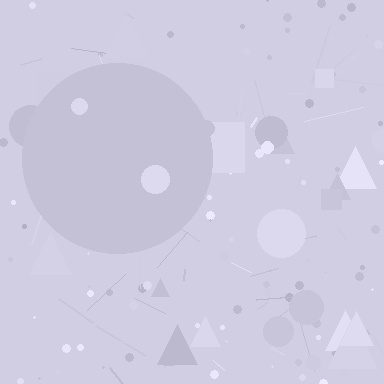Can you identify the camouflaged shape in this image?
The camouflaged shape is a circle.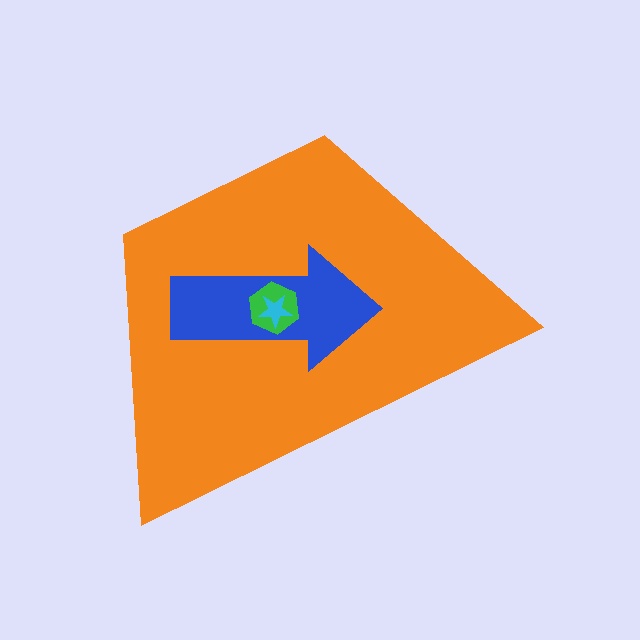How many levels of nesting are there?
4.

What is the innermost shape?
The cyan star.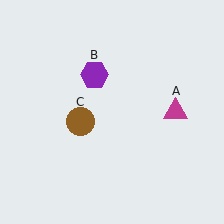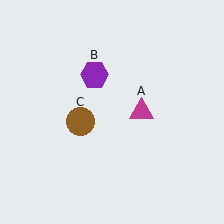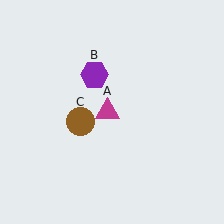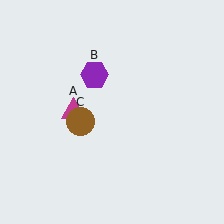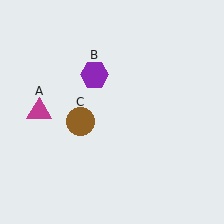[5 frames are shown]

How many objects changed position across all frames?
1 object changed position: magenta triangle (object A).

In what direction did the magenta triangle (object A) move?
The magenta triangle (object A) moved left.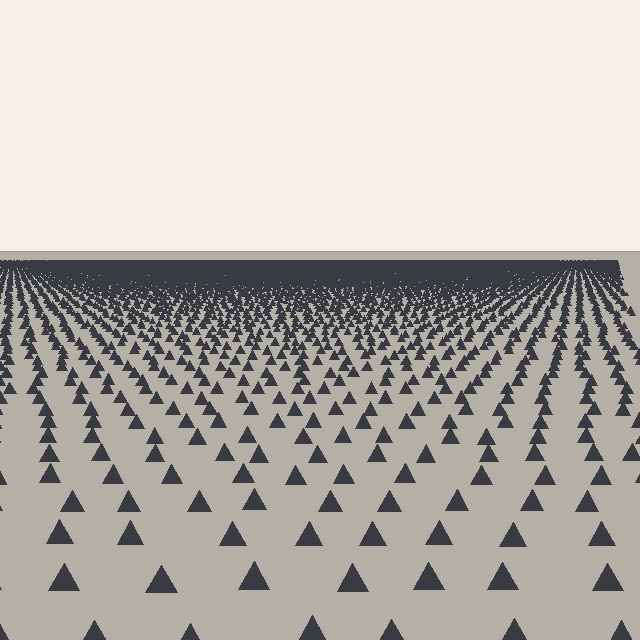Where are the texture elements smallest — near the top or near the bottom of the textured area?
Near the top.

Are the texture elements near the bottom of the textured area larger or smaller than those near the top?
Larger. Near the bottom, elements are closer to the viewer and appear at a bigger on-screen size.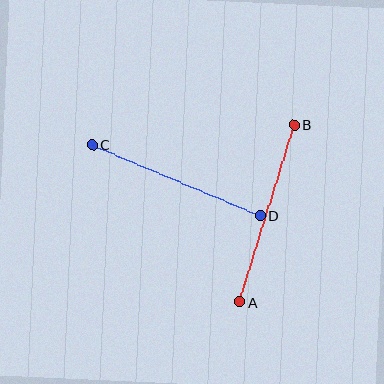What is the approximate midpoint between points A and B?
The midpoint is at approximately (267, 213) pixels.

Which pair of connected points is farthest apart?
Points A and B are farthest apart.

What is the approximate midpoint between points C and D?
The midpoint is at approximately (176, 180) pixels.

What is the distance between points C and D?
The distance is approximately 182 pixels.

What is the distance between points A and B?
The distance is approximately 185 pixels.